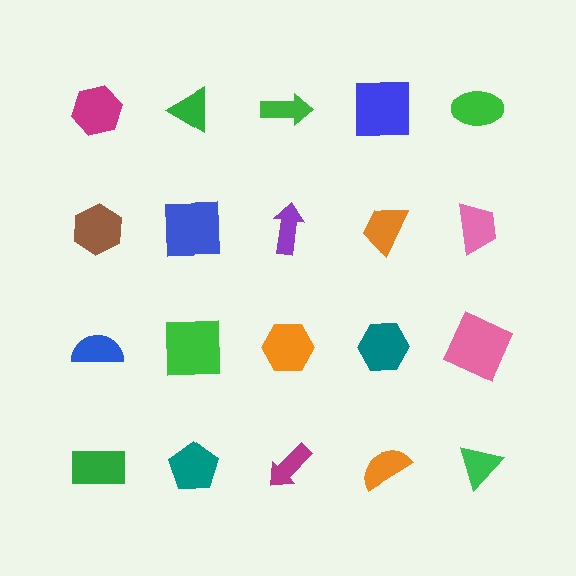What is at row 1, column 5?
A green ellipse.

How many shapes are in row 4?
5 shapes.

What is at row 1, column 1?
A magenta hexagon.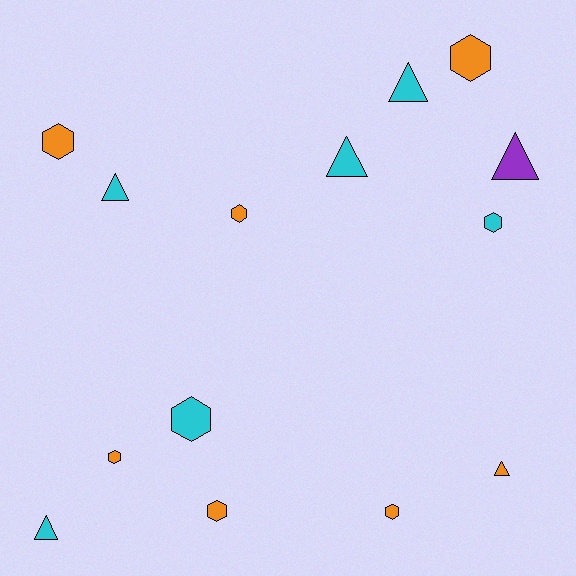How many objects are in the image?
There are 14 objects.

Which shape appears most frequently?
Hexagon, with 8 objects.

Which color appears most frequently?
Orange, with 7 objects.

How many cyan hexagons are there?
There are 2 cyan hexagons.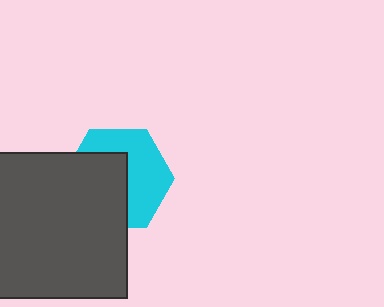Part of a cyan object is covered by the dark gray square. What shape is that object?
It is a hexagon.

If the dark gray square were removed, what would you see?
You would see the complete cyan hexagon.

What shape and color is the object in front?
The object in front is a dark gray square.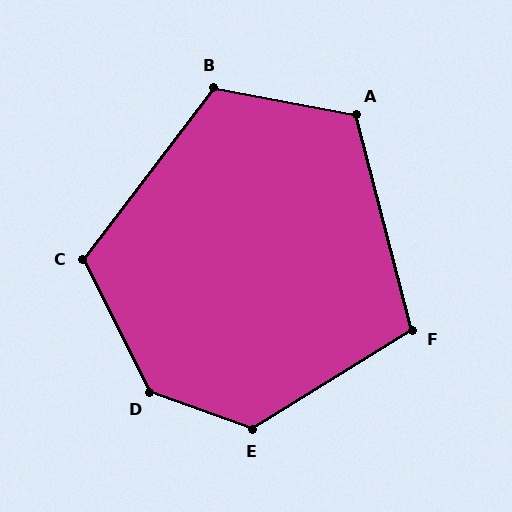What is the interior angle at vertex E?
Approximately 129 degrees (obtuse).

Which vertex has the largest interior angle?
D, at approximately 136 degrees.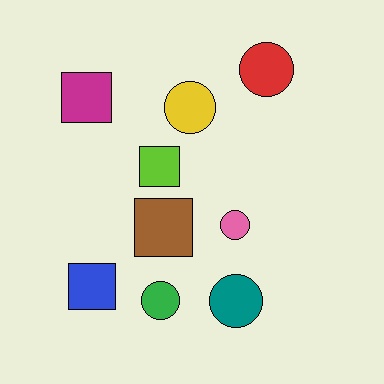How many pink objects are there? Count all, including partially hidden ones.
There is 1 pink object.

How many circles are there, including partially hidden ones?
There are 5 circles.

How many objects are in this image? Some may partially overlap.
There are 9 objects.